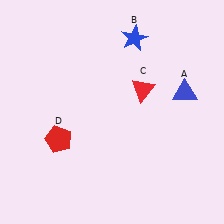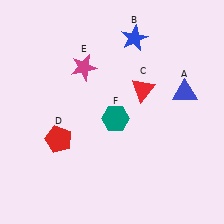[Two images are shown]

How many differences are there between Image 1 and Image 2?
There are 2 differences between the two images.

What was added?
A magenta star (E), a teal hexagon (F) were added in Image 2.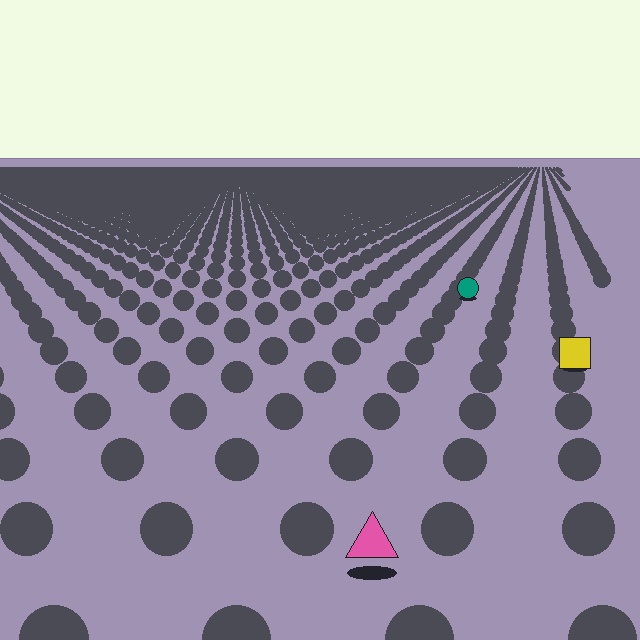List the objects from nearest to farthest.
From nearest to farthest: the pink triangle, the yellow square, the teal circle.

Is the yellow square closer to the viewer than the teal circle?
Yes. The yellow square is closer — you can tell from the texture gradient: the ground texture is coarser near it.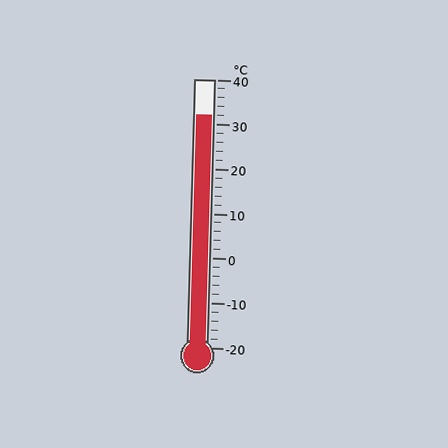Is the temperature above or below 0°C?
The temperature is above 0°C.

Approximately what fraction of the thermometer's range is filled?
The thermometer is filled to approximately 85% of its range.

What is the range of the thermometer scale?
The thermometer scale ranges from -20°C to 40°C.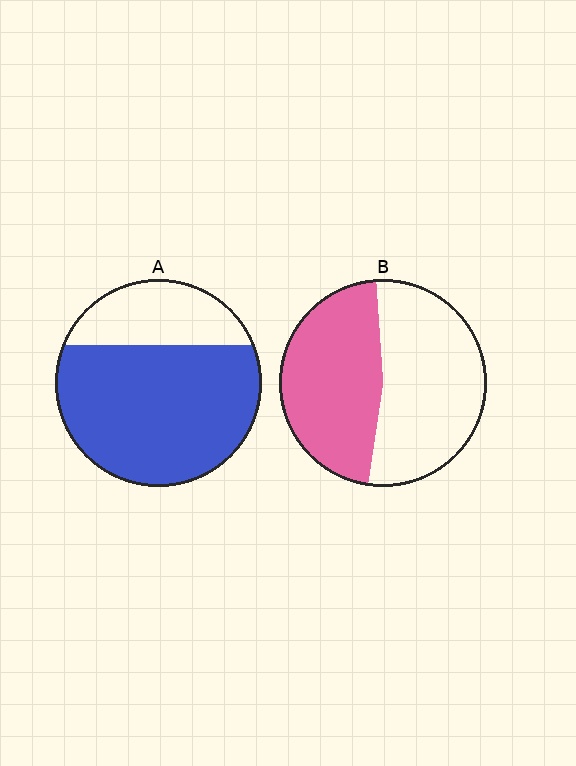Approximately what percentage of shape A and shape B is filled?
A is approximately 75% and B is approximately 45%.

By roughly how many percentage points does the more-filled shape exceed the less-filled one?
By roughly 25 percentage points (A over B).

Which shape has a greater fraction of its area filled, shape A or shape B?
Shape A.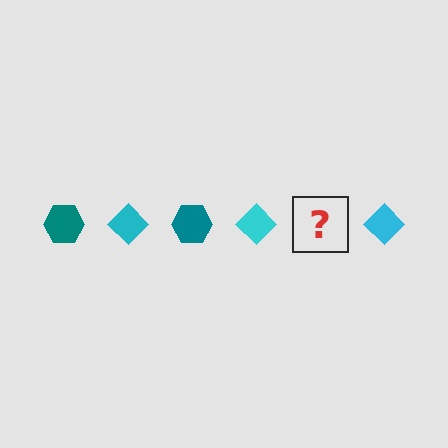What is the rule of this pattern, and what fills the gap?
The rule is that the pattern alternates between teal hexagon and cyan diamond. The gap should be filled with a teal hexagon.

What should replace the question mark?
The question mark should be replaced with a teal hexagon.